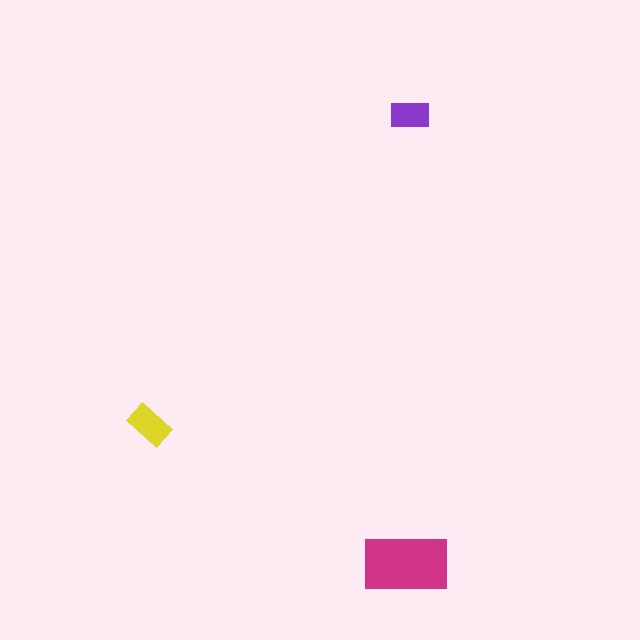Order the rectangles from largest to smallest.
the magenta one, the yellow one, the purple one.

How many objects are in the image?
There are 3 objects in the image.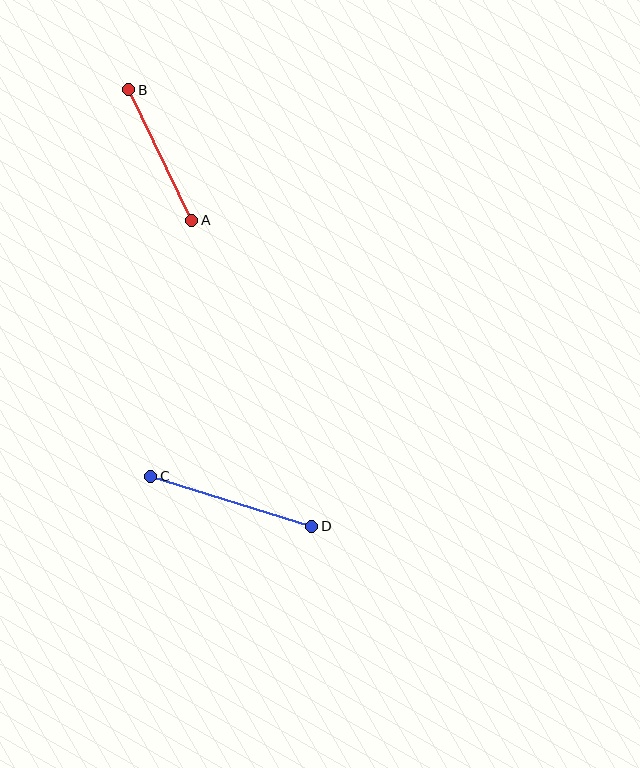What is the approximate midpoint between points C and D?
The midpoint is at approximately (231, 501) pixels.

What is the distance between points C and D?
The distance is approximately 169 pixels.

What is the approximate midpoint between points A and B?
The midpoint is at approximately (160, 155) pixels.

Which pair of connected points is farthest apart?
Points C and D are farthest apart.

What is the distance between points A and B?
The distance is approximately 145 pixels.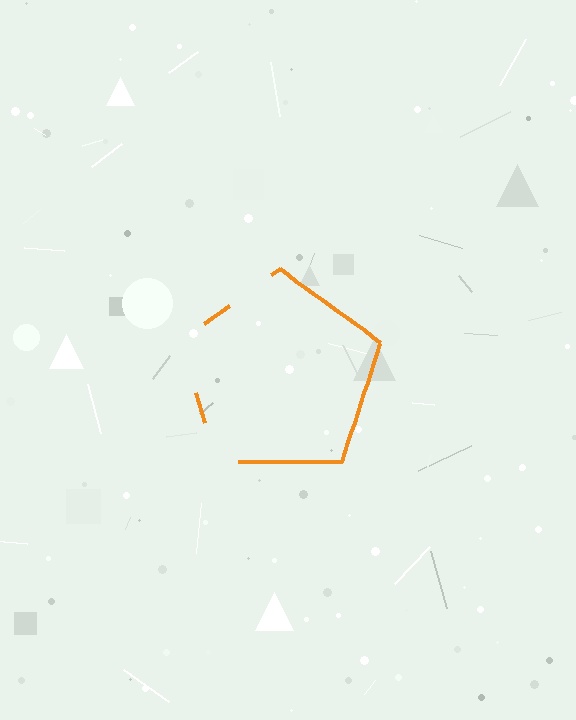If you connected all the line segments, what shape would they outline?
They would outline a pentagon.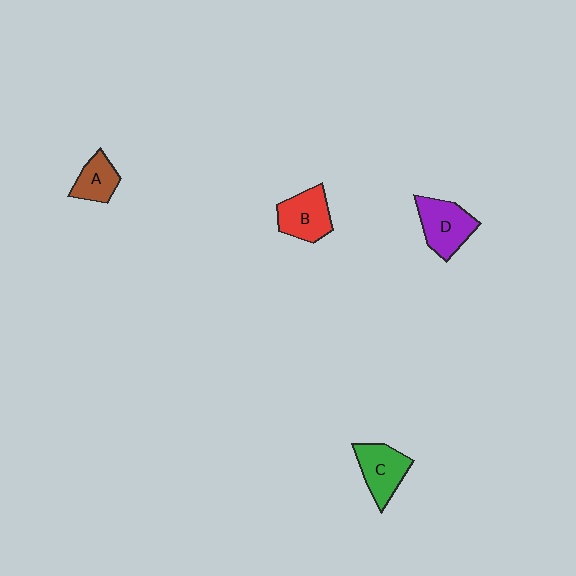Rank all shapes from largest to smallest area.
From largest to smallest: D (purple), B (red), C (green), A (brown).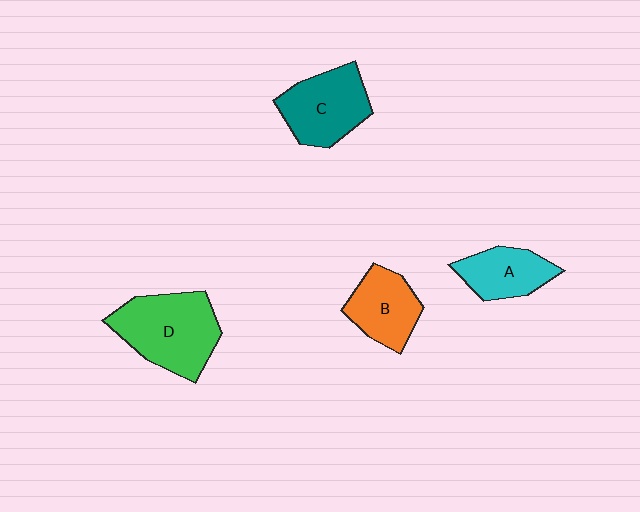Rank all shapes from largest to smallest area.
From largest to smallest: D (green), C (teal), B (orange), A (cyan).